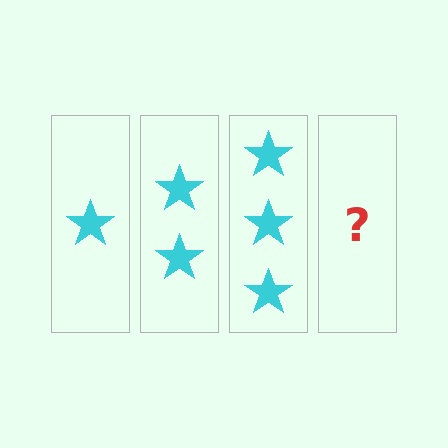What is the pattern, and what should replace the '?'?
The pattern is that each step adds one more star. The '?' should be 4 stars.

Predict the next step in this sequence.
The next step is 4 stars.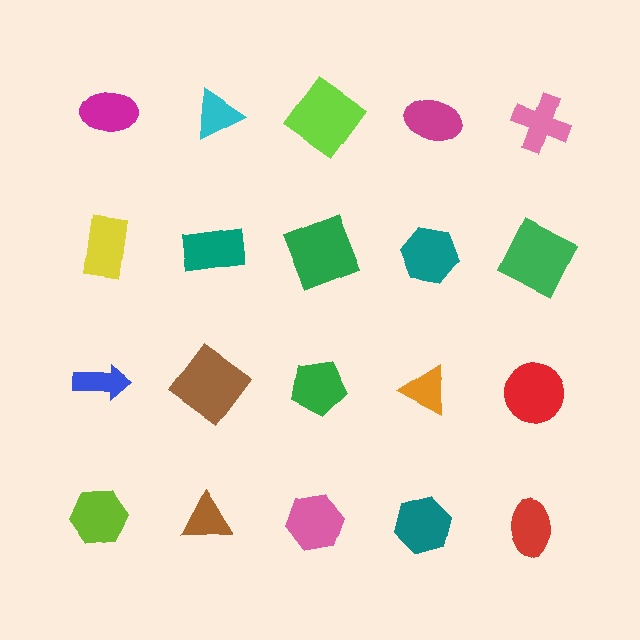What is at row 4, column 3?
A pink hexagon.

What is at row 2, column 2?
A teal rectangle.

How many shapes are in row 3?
5 shapes.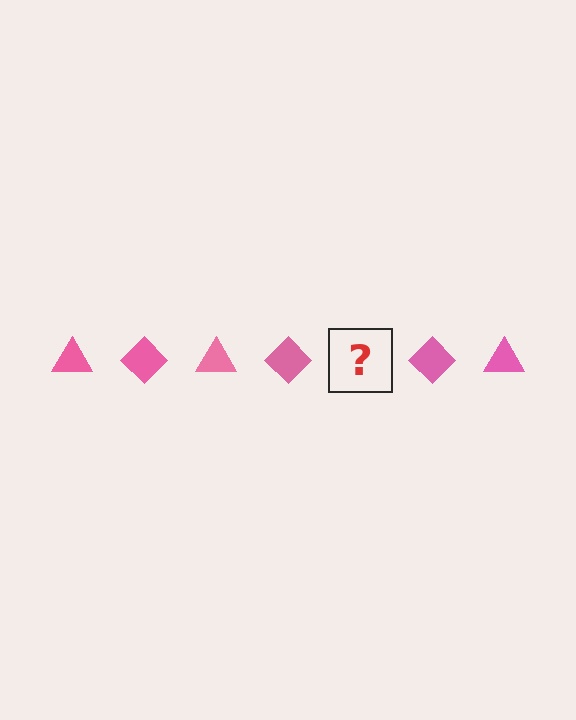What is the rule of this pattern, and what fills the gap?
The rule is that the pattern cycles through triangle, diamond shapes in pink. The gap should be filled with a pink triangle.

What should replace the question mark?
The question mark should be replaced with a pink triangle.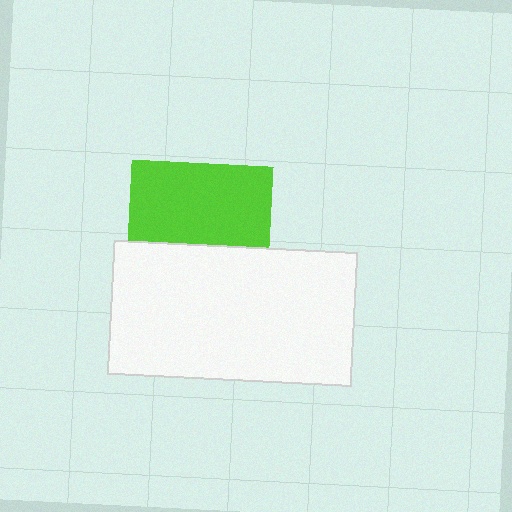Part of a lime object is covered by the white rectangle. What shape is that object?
It is a square.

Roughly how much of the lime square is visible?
About half of it is visible (roughly 58%).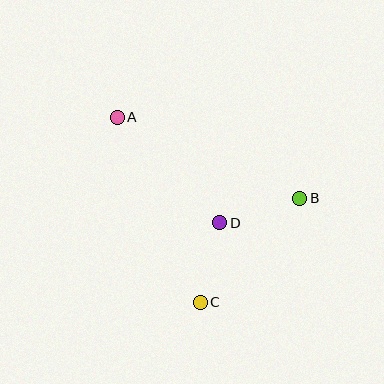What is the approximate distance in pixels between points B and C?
The distance between B and C is approximately 144 pixels.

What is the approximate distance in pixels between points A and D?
The distance between A and D is approximately 147 pixels.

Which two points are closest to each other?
Points C and D are closest to each other.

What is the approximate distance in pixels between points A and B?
The distance between A and B is approximately 200 pixels.